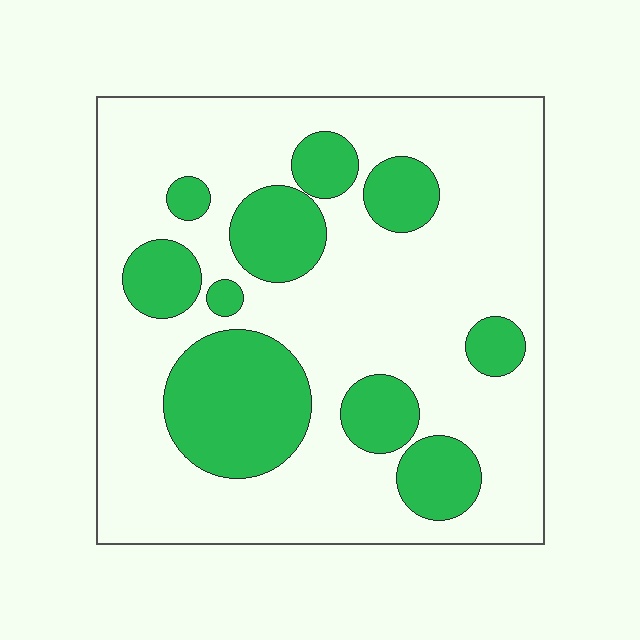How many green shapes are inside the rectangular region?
10.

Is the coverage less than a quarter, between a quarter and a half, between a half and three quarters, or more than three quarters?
Between a quarter and a half.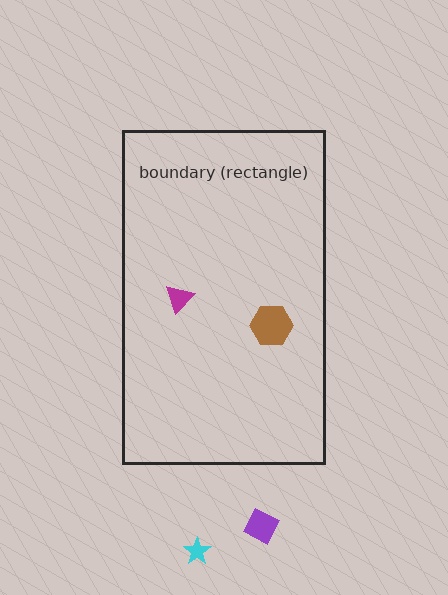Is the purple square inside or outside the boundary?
Outside.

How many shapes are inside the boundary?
2 inside, 2 outside.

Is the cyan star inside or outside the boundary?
Outside.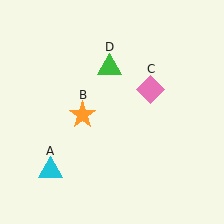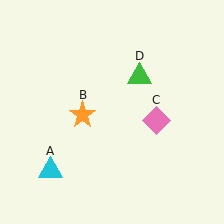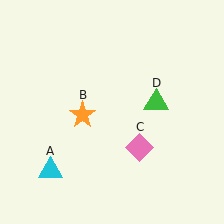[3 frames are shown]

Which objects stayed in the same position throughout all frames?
Cyan triangle (object A) and orange star (object B) remained stationary.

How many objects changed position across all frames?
2 objects changed position: pink diamond (object C), green triangle (object D).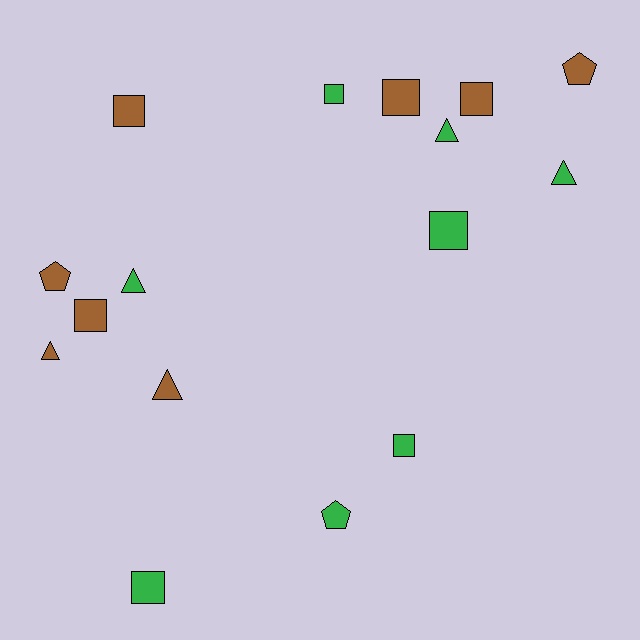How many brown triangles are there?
There are 2 brown triangles.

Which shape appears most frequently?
Square, with 8 objects.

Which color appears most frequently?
Green, with 8 objects.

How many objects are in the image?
There are 16 objects.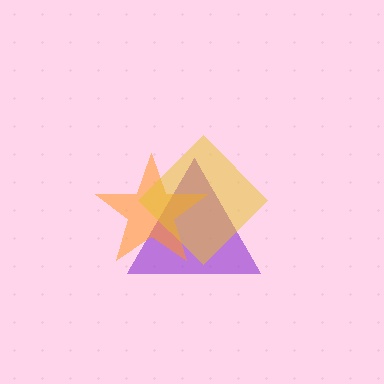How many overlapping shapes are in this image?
There are 3 overlapping shapes in the image.